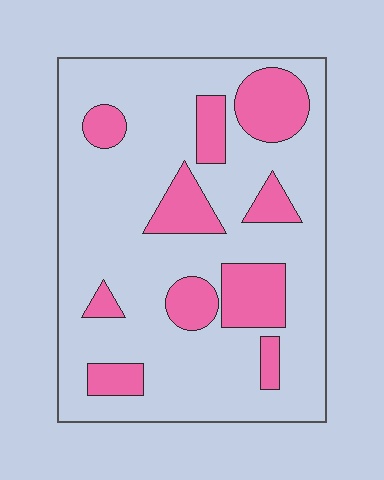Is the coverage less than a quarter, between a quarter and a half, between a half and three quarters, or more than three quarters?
Less than a quarter.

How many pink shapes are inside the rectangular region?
10.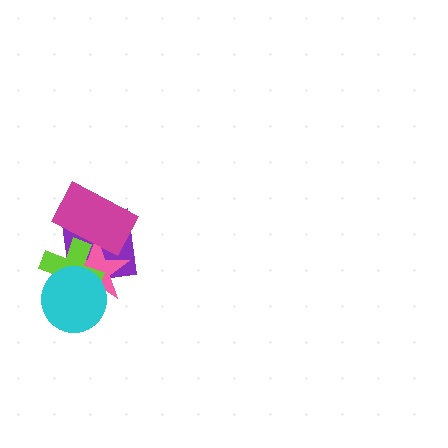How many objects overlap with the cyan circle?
3 objects overlap with the cyan circle.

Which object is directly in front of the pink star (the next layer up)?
The lime cross is directly in front of the pink star.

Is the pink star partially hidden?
Yes, it is partially covered by another shape.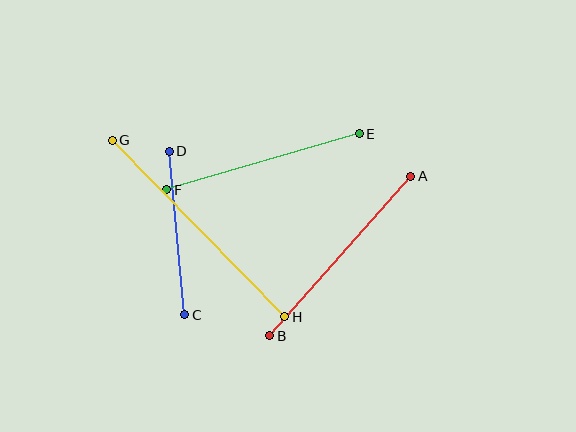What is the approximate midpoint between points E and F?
The midpoint is at approximately (263, 162) pixels.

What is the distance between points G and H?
The distance is approximately 247 pixels.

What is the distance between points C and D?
The distance is approximately 164 pixels.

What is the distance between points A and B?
The distance is approximately 213 pixels.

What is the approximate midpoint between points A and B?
The midpoint is at approximately (340, 256) pixels.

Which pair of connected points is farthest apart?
Points G and H are farthest apart.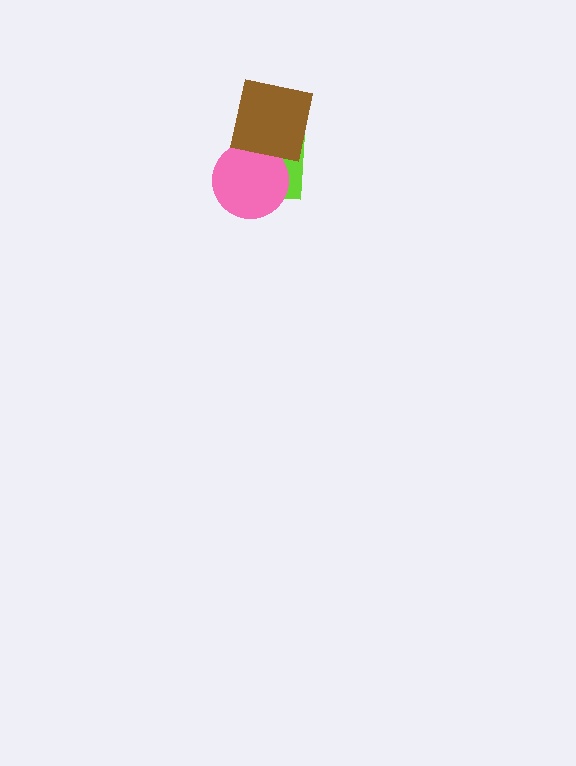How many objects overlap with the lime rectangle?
2 objects overlap with the lime rectangle.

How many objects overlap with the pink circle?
2 objects overlap with the pink circle.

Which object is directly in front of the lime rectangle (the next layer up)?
The pink circle is directly in front of the lime rectangle.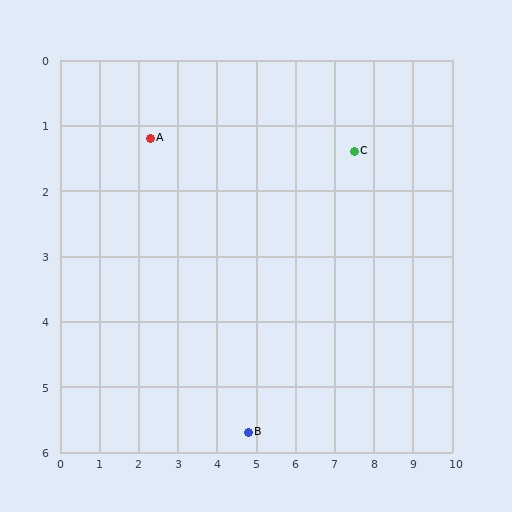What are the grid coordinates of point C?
Point C is at approximately (7.5, 1.4).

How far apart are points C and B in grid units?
Points C and B are about 5.1 grid units apart.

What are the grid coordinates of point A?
Point A is at approximately (2.3, 1.2).